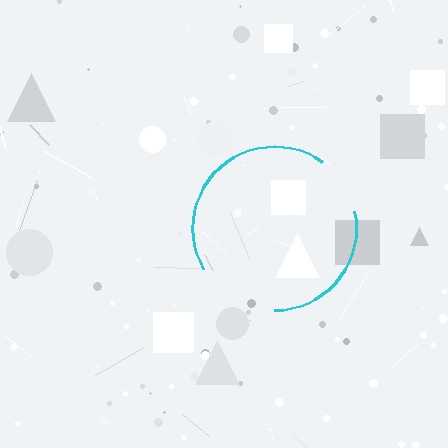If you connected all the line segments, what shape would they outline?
They would outline a circle.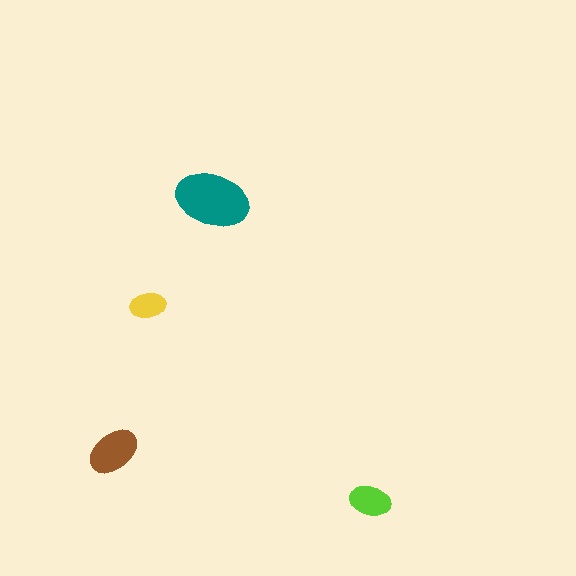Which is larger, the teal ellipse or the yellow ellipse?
The teal one.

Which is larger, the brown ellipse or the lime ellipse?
The brown one.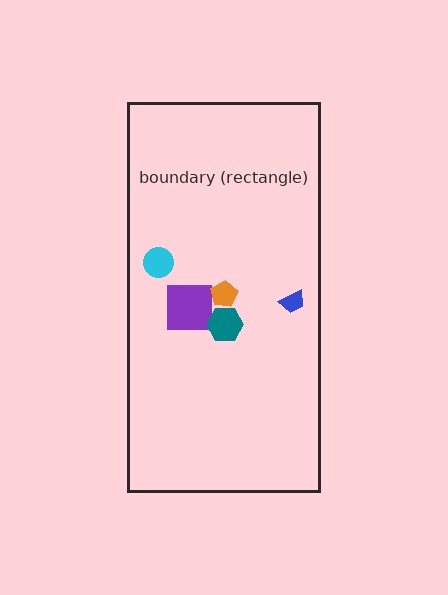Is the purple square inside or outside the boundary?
Inside.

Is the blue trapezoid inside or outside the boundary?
Inside.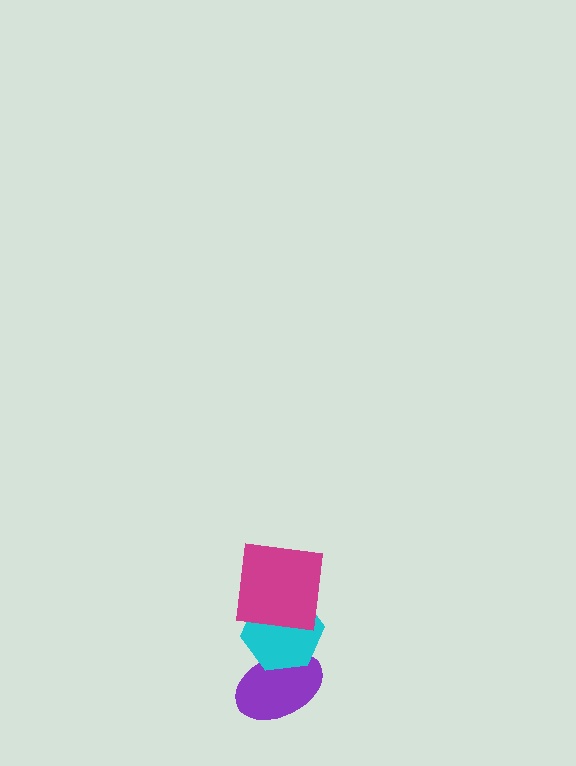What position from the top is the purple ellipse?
The purple ellipse is 3rd from the top.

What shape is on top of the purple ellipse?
The cyan hexagon is on top of the purple ellipse.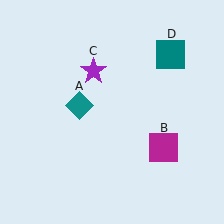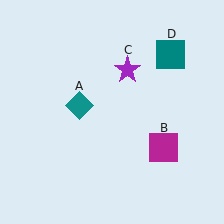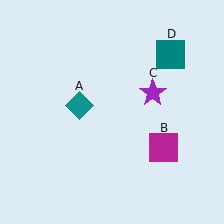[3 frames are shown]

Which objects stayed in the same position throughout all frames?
Teal diamond (object A) and magenta square (object B) and teal square (object D) remained stationary.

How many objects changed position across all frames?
1 object changed position: purple star (object C).